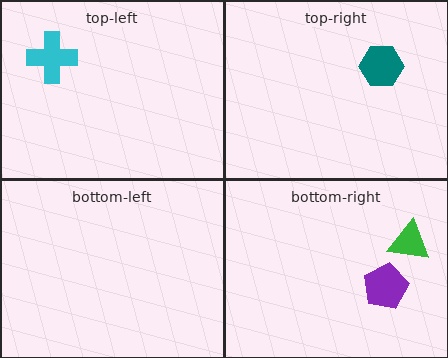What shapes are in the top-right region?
The teal hexagon.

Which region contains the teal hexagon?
The top-right region.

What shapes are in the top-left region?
The cyan cross.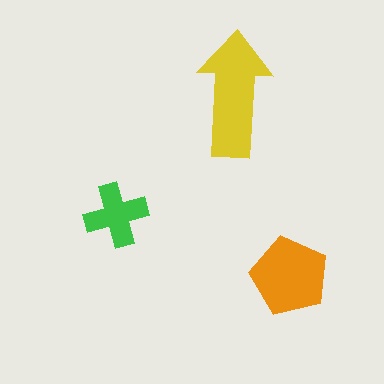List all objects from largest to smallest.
The yellow arrow, the orange pentagon, the green cross.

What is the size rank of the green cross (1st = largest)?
3rd.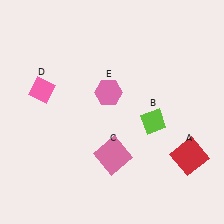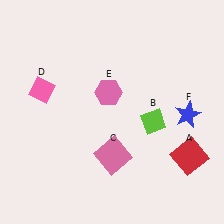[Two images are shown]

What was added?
A blue star (F) was added in Image 2.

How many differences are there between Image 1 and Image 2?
There is 1 difference between the two images.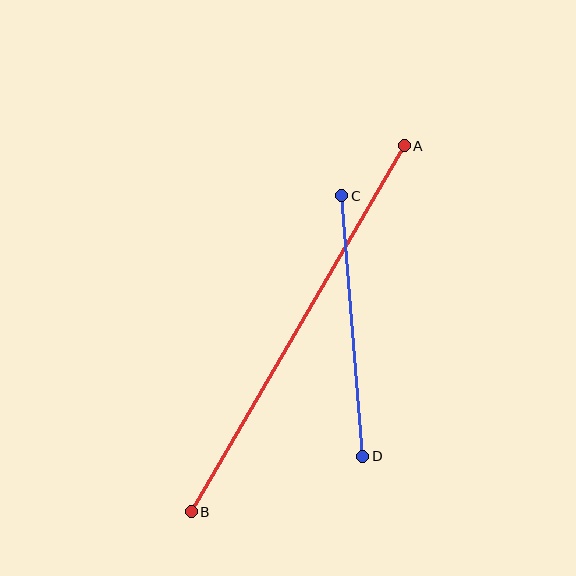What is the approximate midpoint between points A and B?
The midpoint is at approximately (298, 329) pixels.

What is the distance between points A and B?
The distance is approximately 423 pixels.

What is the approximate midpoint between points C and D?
The midpoint is at approximately (352, 326) pixels.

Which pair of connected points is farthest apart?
Points A and B are farthest apart.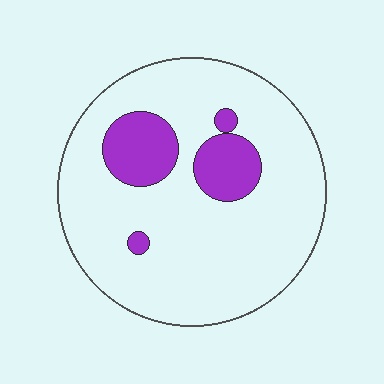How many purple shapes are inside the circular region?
4.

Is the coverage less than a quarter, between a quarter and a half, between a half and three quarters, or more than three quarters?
Less than a quarter.